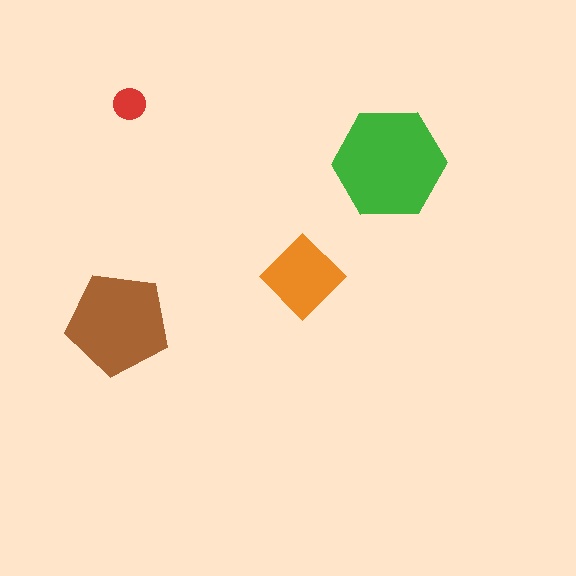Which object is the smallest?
The red circle.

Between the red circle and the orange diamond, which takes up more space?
The orange diamond.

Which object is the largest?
The green hexagon.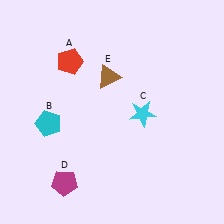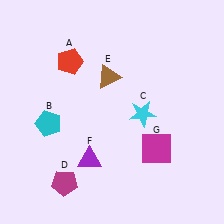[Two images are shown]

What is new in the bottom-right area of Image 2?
A magenta square (G) was added in the bottom-right area of Image 2.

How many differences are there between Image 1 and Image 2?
There are 2 differences between the two images.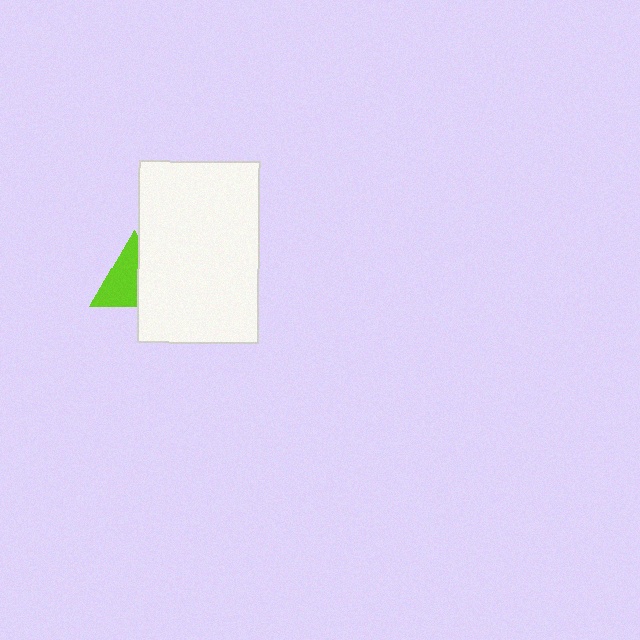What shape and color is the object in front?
The object in front is a white rectangle.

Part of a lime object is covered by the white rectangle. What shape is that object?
It is a triangle.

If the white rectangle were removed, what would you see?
You would see the complete lime triangle.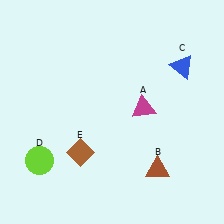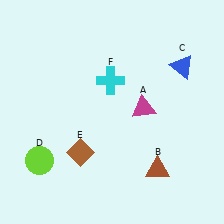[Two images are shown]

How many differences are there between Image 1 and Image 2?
There is 1 difference between the two images.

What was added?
A cyan cross (F) was added in Image 2.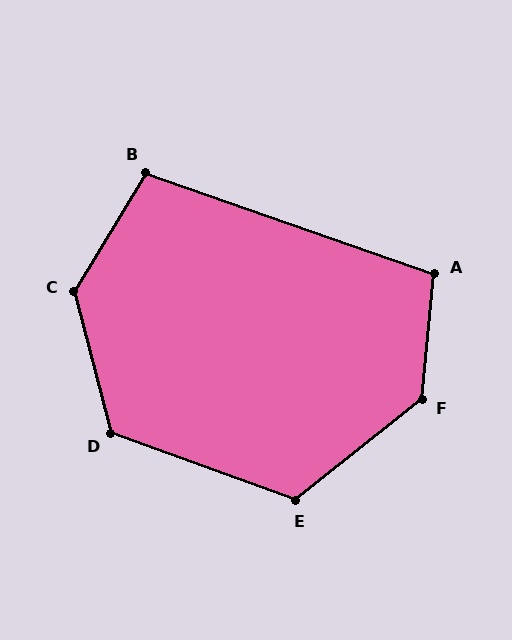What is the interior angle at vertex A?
Approximately 104 degrees (obtuse).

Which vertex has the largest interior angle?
C, at approximately 135 degrees.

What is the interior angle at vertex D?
Approximately 124 degrees (obtuse).